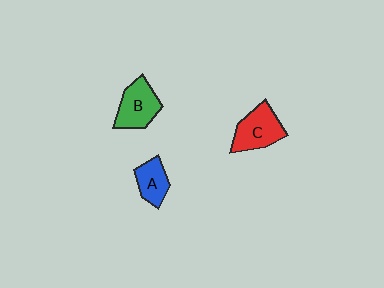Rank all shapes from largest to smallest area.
From largest to smallest: C (red), B (green), A (blue).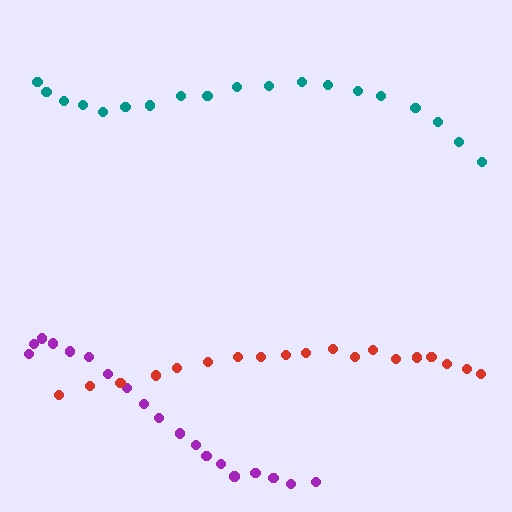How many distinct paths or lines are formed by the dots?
There are 3 distinct paths.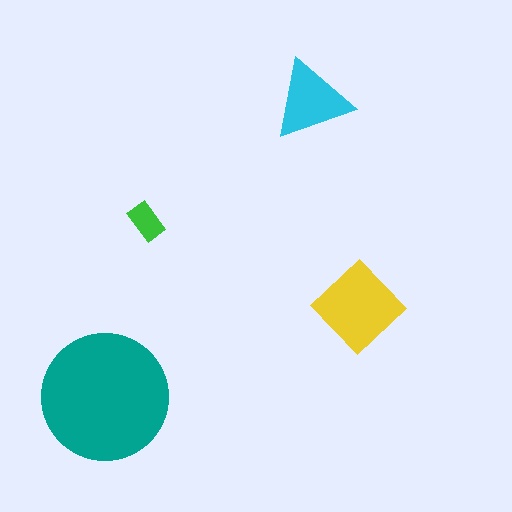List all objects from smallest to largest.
The green rectangle, the cyan triangle, the yellow diamond, the teal circle.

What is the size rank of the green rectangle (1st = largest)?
4th.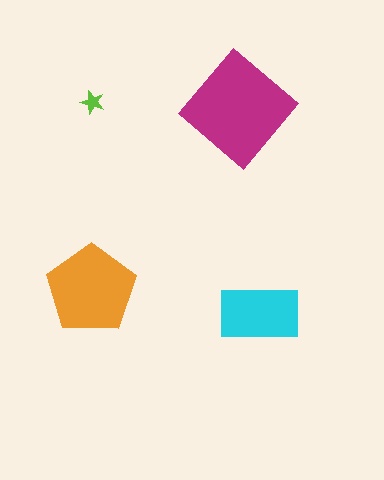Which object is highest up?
The lime star is topmost.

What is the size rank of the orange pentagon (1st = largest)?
2nd.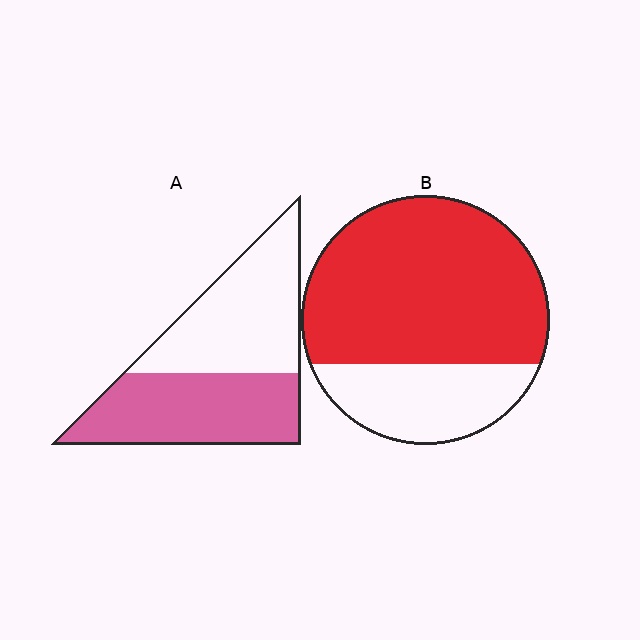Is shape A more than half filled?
Roughly half.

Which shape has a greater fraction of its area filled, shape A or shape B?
Shape B.